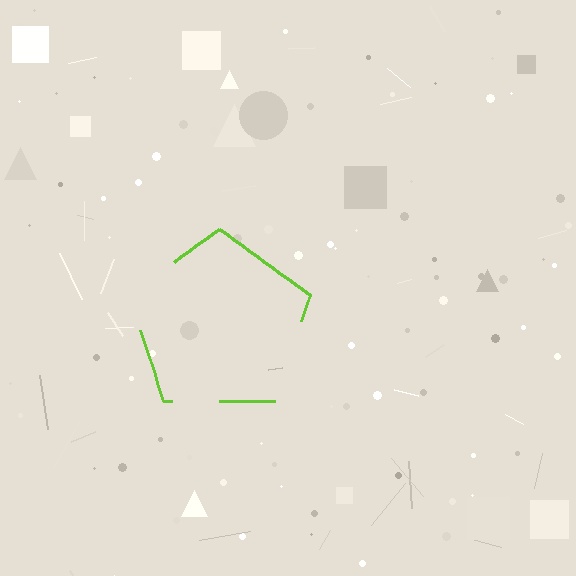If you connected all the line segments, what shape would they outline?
They would outline a pentagon.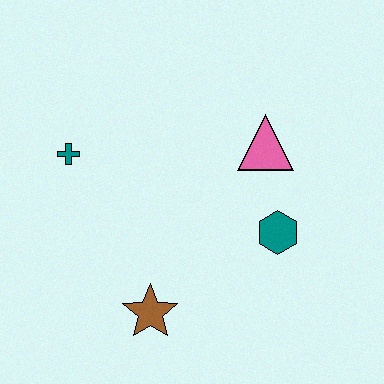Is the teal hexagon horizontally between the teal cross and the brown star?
No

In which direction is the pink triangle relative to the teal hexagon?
The pink triangle is above the teal hexagon.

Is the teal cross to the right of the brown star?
No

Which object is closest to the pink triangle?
The teal hexagon is closest to the pink triangle.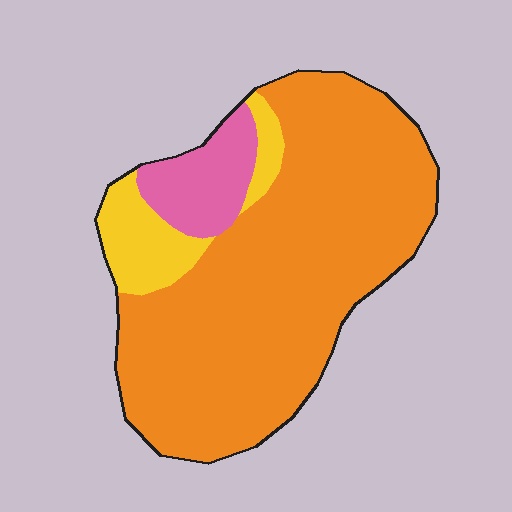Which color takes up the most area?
Orange, at roughly 75%.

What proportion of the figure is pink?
Pink covers around 10% of the figure.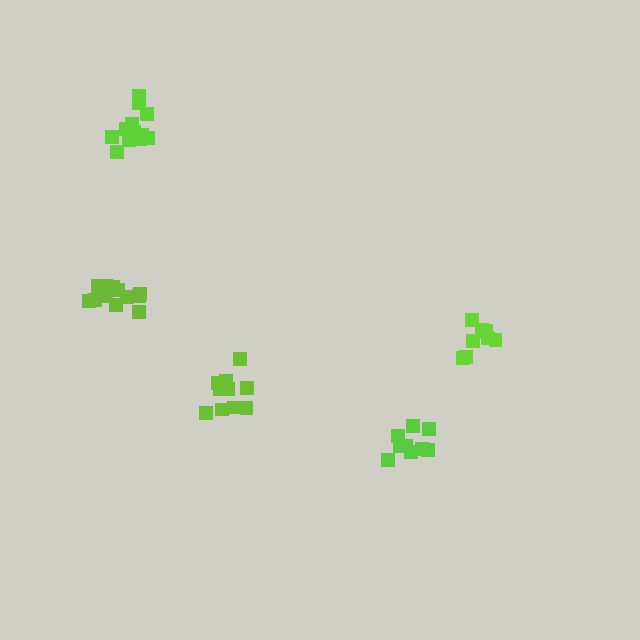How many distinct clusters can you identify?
There are 5 distinct clusters.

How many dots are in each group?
Group 1: 9 dots, Group 2: 10 dots, Group 3: 13 dots, Group 4: 8 dots, Group 5: 13 dots (53 total).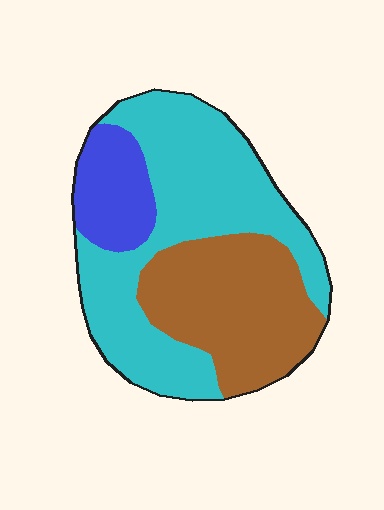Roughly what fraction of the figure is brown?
Brown takes up between a quarter and a half of the figure.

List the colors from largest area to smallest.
From largest to smallest: cyan, brown, blue.